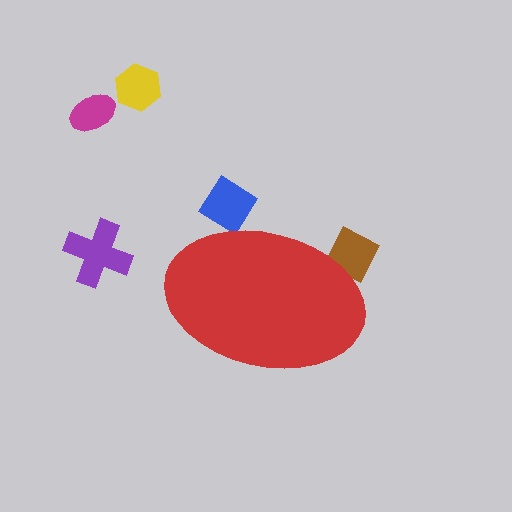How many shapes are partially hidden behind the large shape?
2 shapes are partially hidden.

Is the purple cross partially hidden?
No, the purple cross is fully visible.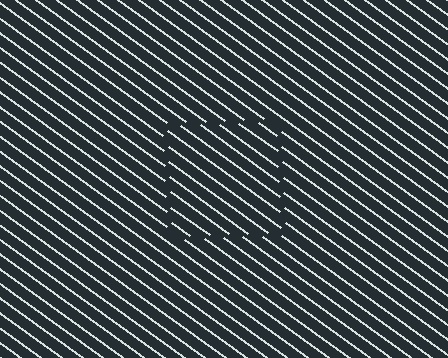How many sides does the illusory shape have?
4 sides — the line-ends trace a square.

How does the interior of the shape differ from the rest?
The interior of the shape contains the same grating, shifted by half a period — the contour is defined by the phase discontinuity where line-ends from the inner and outer gratings abut.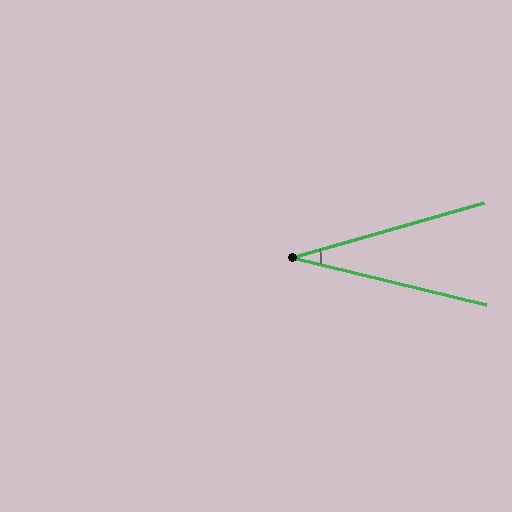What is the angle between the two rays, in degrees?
Approximately 30 degrees.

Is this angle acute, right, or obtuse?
It is acute.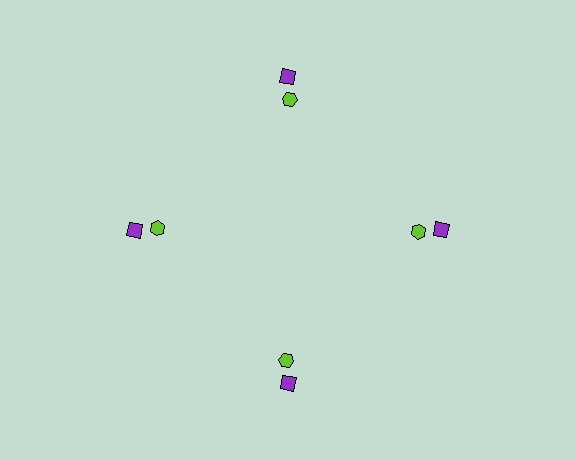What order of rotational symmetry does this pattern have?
This pattern has 4-fold rotational symmetry.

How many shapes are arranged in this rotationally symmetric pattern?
There are 8 shapes, arranged in 4 groups of 2.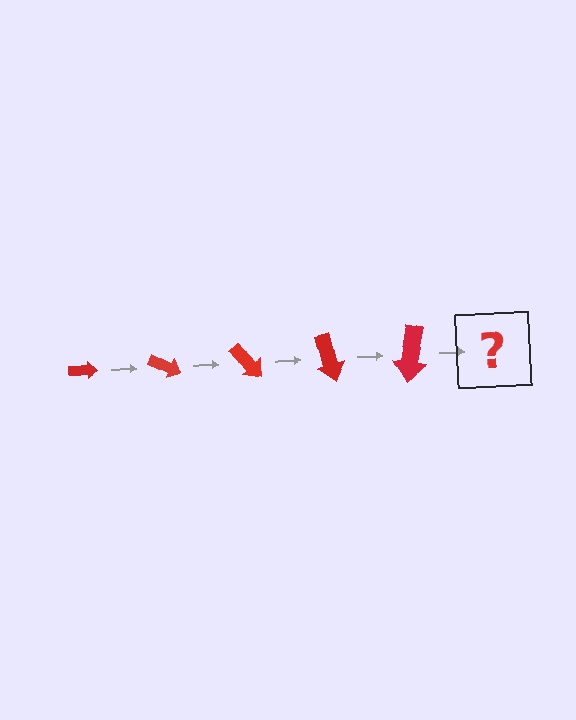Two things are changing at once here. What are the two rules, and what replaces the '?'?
The two rules are that the arrow grows larger each step and it rotates 25 degrees each step. The '?' should be an arrow, larger than the previous one and rotated 125 degrees from the start.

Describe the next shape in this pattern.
It should be an arrow, larger than the previous one and rotated 125 degrees from the start.